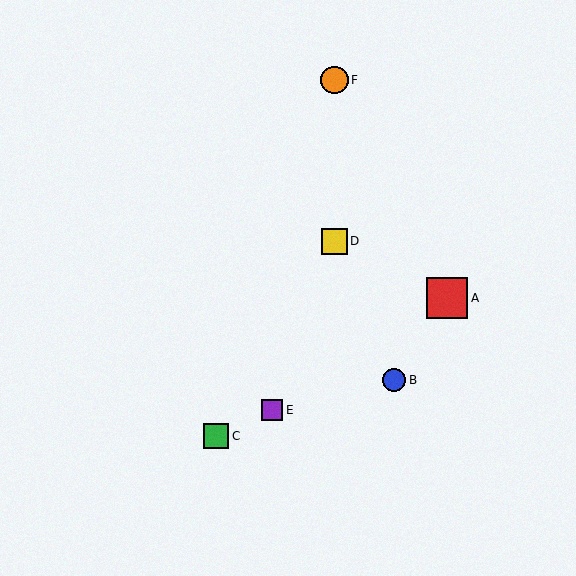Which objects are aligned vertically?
Objects D, F are aligned vertically.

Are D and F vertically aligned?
Yes, both are at x≈334.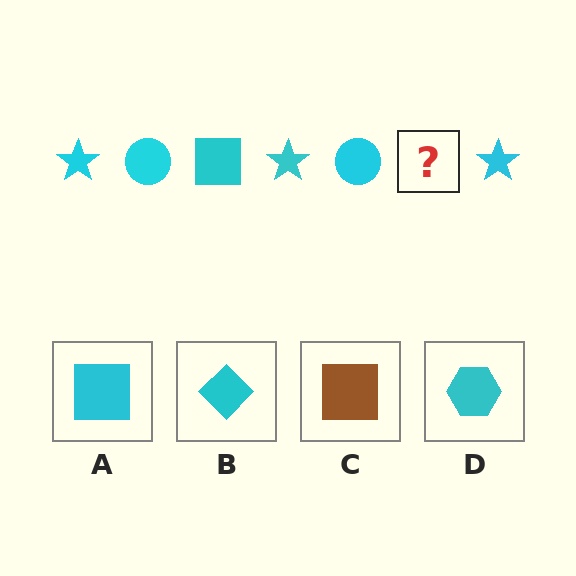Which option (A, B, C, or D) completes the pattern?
A.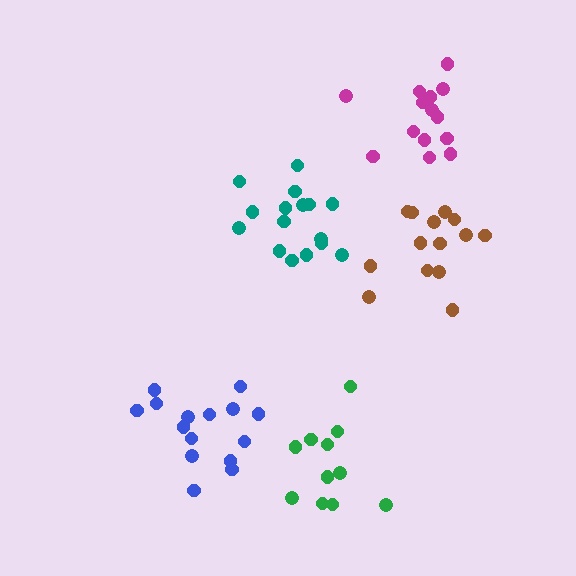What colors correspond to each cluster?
The clusters are colored: magenta, blue, green, teal, brown.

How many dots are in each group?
Group 1: 14 dots, Group 2: 15 dots, Group 3: 11 dots, Group 4: 16 dots, Group 5: 14 dots (70 total).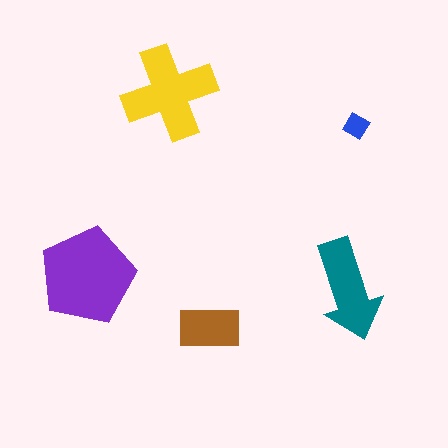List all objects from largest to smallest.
The purple pentagon, the yellow cross, the teal arrow, the brown rectangle, the blue diamond.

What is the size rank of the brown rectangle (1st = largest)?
4th.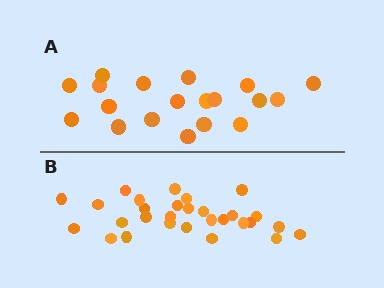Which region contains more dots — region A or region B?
Region B (the bottom region) has more dots.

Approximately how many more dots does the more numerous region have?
Region B has roughly 10 or so more dots than region A.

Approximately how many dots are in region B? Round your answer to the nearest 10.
About 30 dots. (The exact count is 29, which rounds to 30.)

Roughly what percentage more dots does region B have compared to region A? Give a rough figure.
About 55% more.